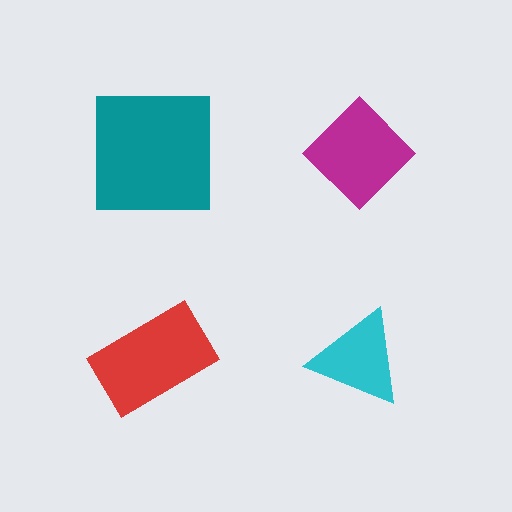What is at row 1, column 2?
A magenta diamond.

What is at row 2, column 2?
A cyan triangle.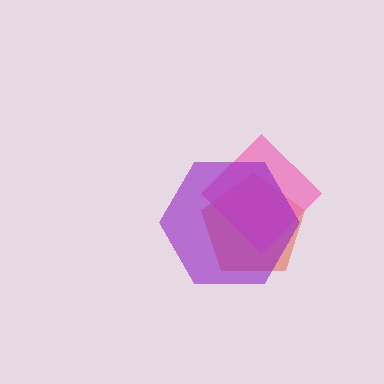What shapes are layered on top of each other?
The layered shapes are: a red pentagon, a pink diamond, a purple hexagon.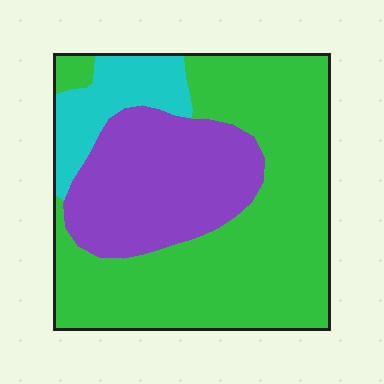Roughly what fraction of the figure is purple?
Purple covers about 30% of the figure.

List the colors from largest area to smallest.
From largest to smallest: green, purple, cyan.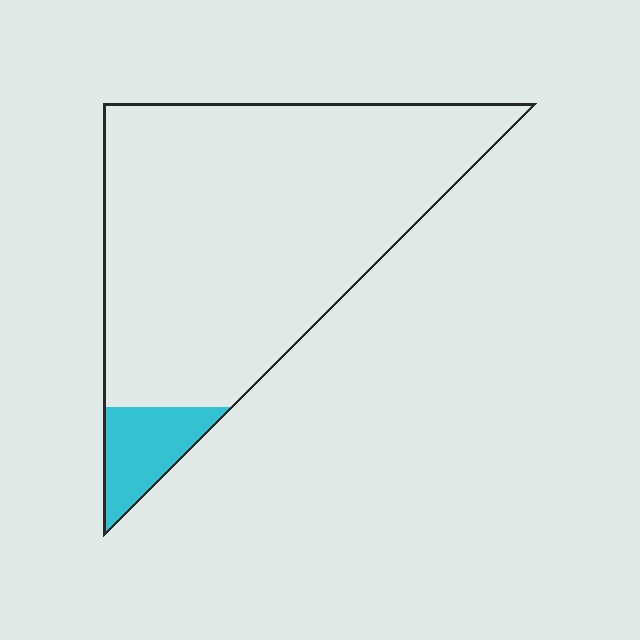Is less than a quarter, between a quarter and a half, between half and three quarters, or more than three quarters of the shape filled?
Less than a quarter.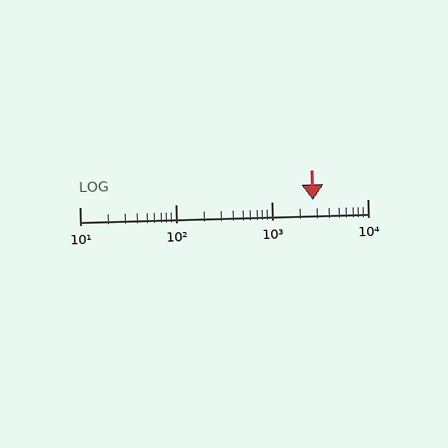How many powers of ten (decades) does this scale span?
The scale spans 3 decades, from 10 to 10000.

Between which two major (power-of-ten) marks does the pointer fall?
The pointer is between 1000 and 10000.